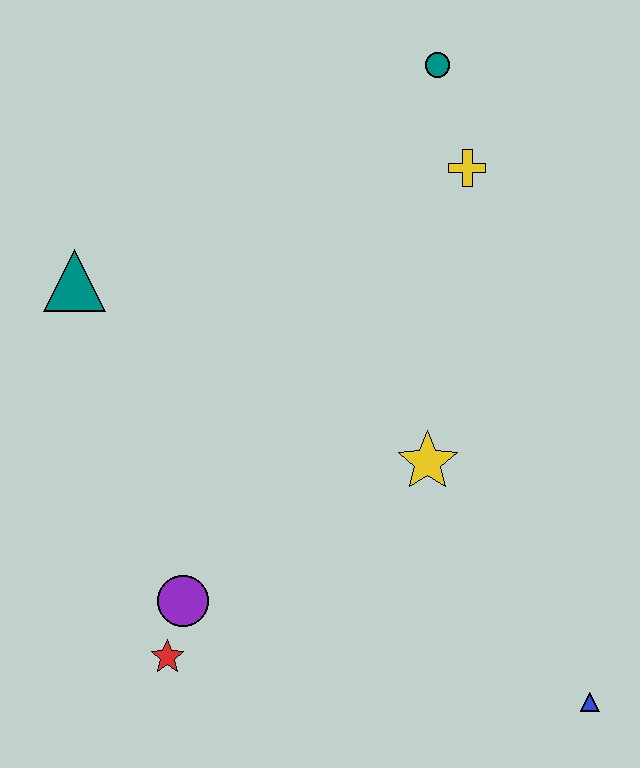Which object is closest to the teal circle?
The yellow cross is closest to the teal circle.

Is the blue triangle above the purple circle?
No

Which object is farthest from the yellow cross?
The red star is farthest from the yellow cross.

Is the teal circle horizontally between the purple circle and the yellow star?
No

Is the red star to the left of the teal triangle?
No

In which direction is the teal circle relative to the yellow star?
The teal circle is above the yellow star.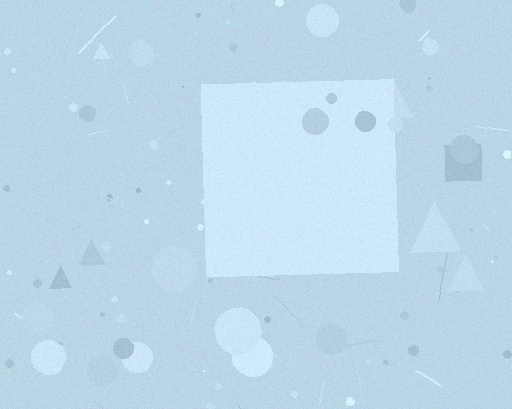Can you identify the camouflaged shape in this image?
The camouflaged shape is a square.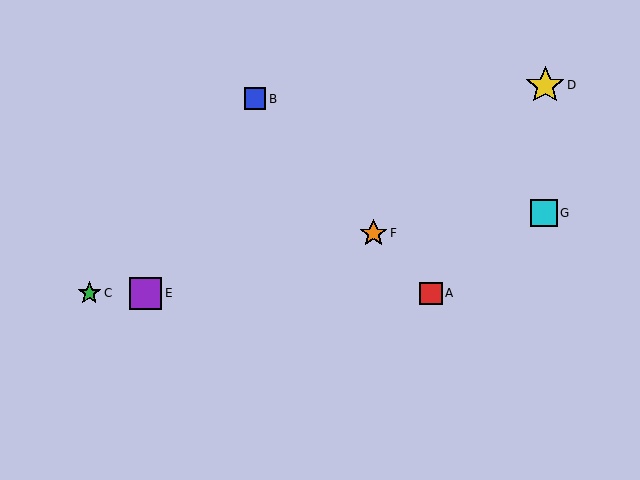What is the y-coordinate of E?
Object E is at y≈293.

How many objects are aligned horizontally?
3 objects (A, C, E) are aligned horizontally.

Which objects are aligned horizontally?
Objects A, C, E are aligned horizontally.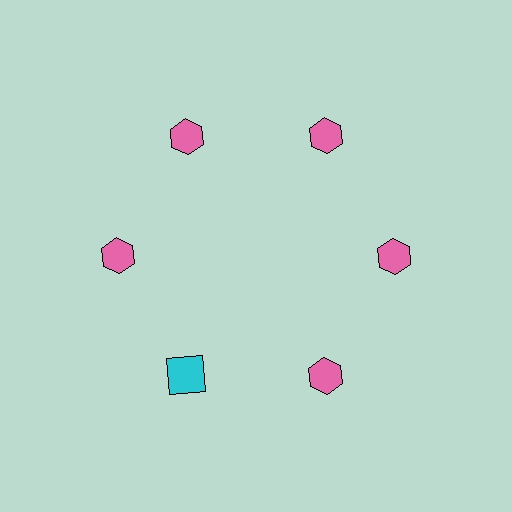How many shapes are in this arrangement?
There are 6 shapes arranged in a ring pattern.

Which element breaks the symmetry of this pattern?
The cyan square at roughly the 7 o'clock position breaks the symmetry. All other shapes are pink hexagons.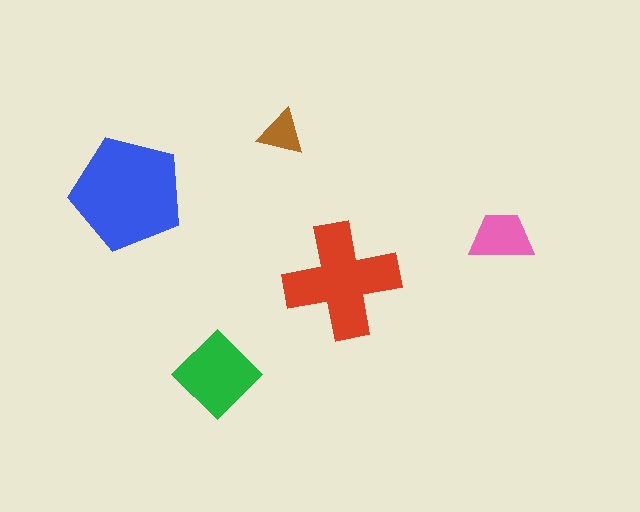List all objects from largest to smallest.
The blue pentagon, the red cross, the green diamond, the pink trapezoid, the brown triangle.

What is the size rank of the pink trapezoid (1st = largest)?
4th.